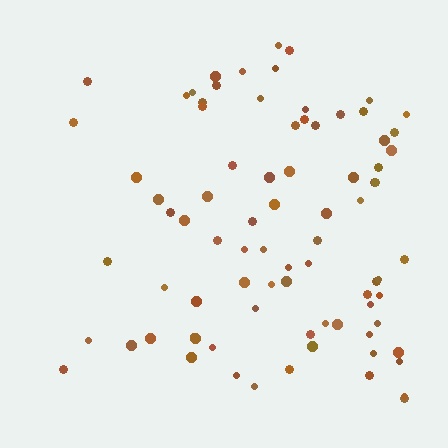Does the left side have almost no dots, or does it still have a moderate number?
Still a moderate number, just noticeably fewer than the right.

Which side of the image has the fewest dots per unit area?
The left.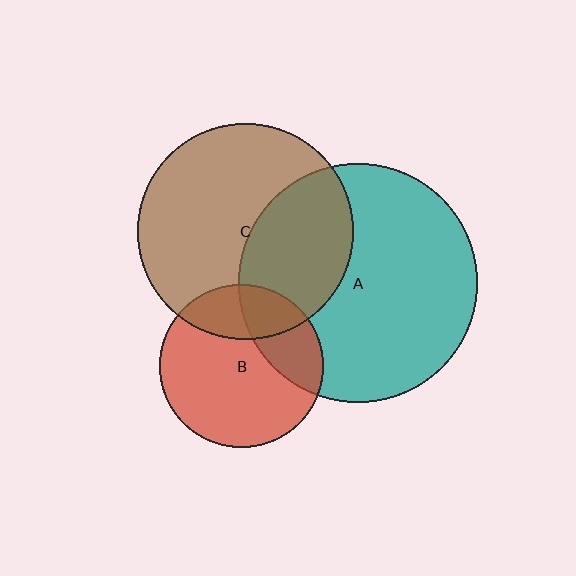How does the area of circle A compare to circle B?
Approximately 2.1 times.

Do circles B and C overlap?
Yes.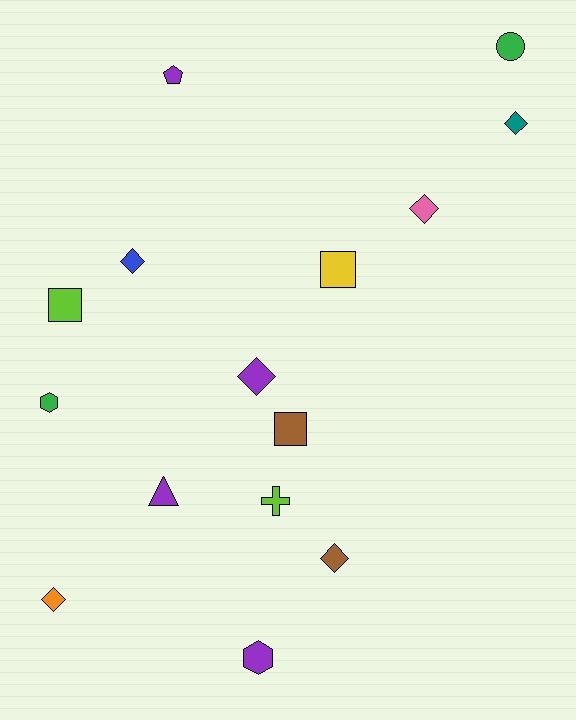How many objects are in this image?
There are 15 objects.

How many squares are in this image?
There are 3 squares.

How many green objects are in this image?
There are 2 green objects.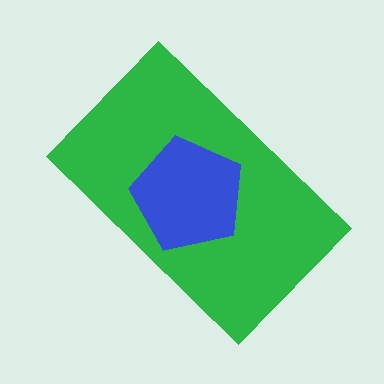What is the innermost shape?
The blue pentagon.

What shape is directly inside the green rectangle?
The blue pentagon.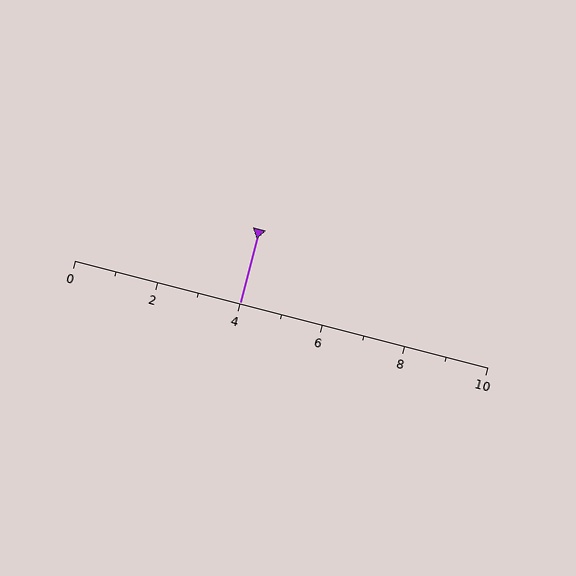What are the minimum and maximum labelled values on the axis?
The axis runs from 0 to 10.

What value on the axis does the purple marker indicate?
The marker indicates approximately 4.